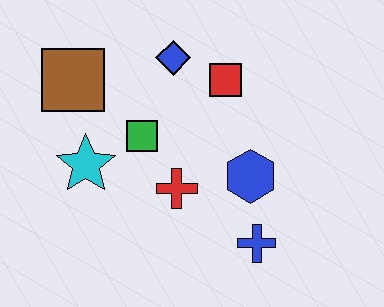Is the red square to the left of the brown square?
No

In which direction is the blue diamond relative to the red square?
The blue diamond is to the left of the red square.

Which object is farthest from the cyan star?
The blue cross is farthest from the cyan star.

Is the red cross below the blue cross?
No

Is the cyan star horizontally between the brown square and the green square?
Yes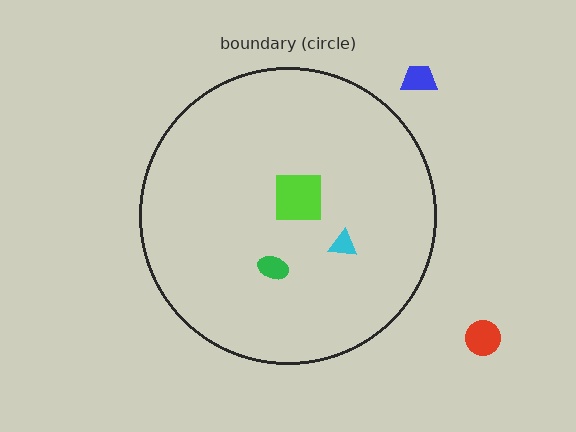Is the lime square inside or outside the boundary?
Inside.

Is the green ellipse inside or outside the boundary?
Inside.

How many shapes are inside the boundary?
3 inside, 2 outside.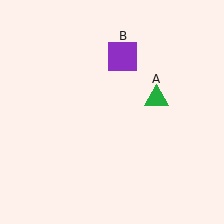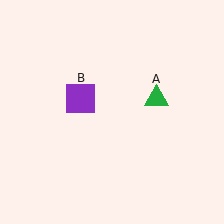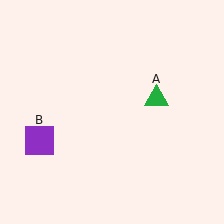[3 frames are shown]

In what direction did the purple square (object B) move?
The purple square (object B) moved down and to the left.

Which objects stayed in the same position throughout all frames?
Green triangle (object A) remained stationary.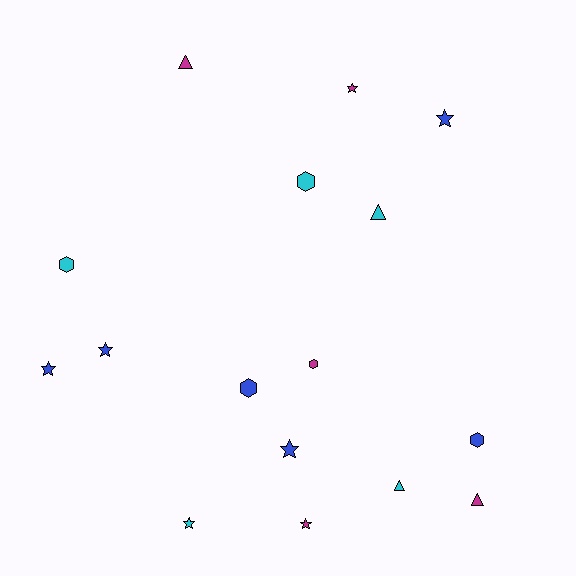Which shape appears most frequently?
Star, with 7 objects.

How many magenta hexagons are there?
There is 1 magenta hexagon.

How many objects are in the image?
There are 16 objects.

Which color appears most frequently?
Blue, with 6 objects.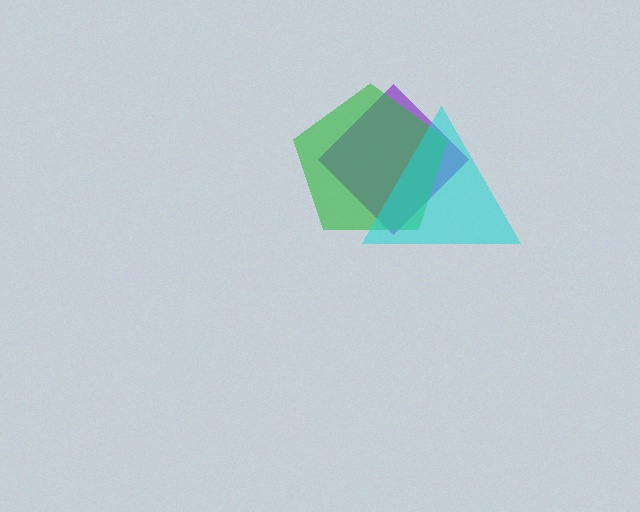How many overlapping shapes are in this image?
There are 3 overlapping shapes in the image.